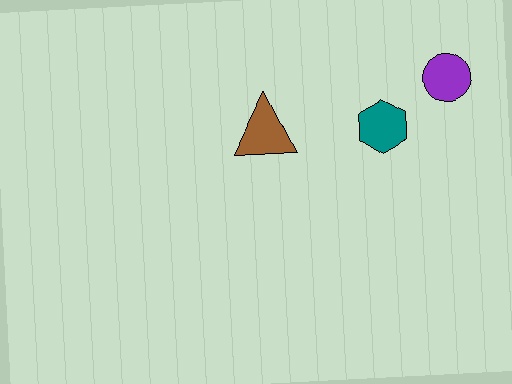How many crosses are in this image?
There are no crosses.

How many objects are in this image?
There are 3 objects.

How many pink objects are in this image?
There are no pink objects.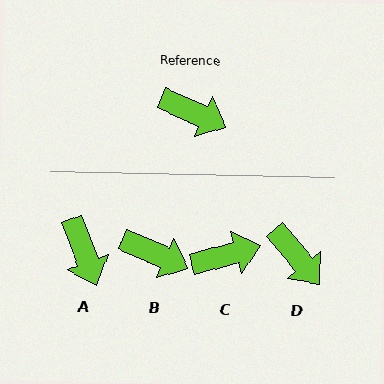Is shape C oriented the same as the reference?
No, it is off by about 39 degrees.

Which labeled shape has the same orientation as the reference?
B.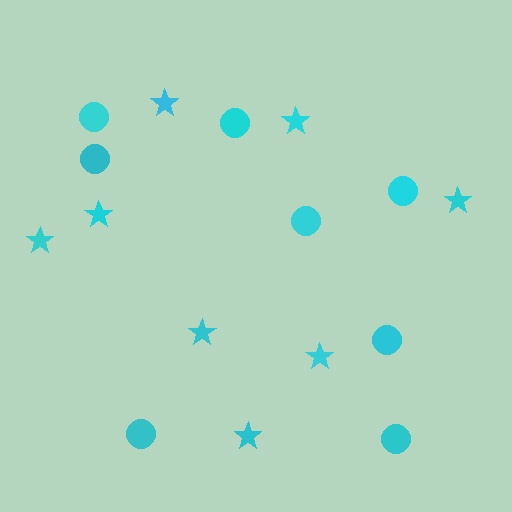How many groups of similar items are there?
There are 2 groups: one group of circles (8) and one group of stars (8).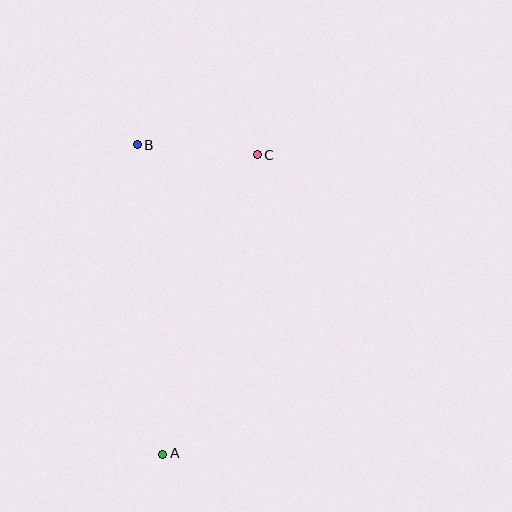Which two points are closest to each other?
Points B and C are closest to each other.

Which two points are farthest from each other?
Points A and C are farthest from each other.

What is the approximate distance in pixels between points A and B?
The distance between A and B is approximately 310 pixels.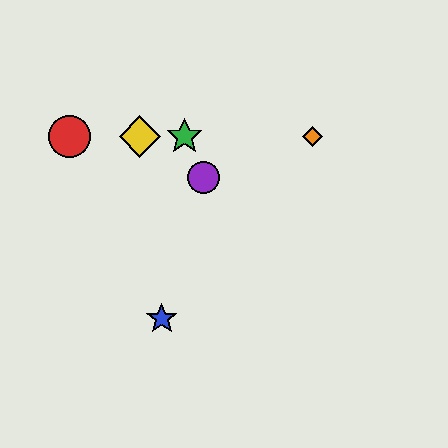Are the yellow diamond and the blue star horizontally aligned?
No, the yellow diamond is at y≈137 and the blue star is at y≈319.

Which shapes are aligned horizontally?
The red circle, the green star, the yellow diamond, the orange diamond are aligned horizontally.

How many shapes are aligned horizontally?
4 shapes (the red circle, the green star, the yellow diamond, the orange diamond) are aligned horizontally.